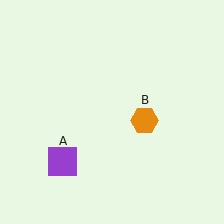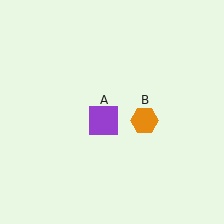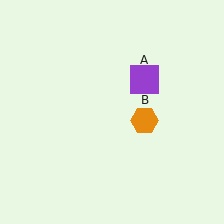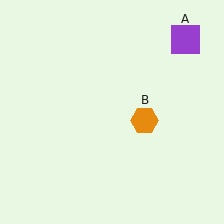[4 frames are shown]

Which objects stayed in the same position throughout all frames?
Orange hexagon (object B) remained stationary.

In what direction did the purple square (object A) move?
The purple square (object A) moved up and to the right.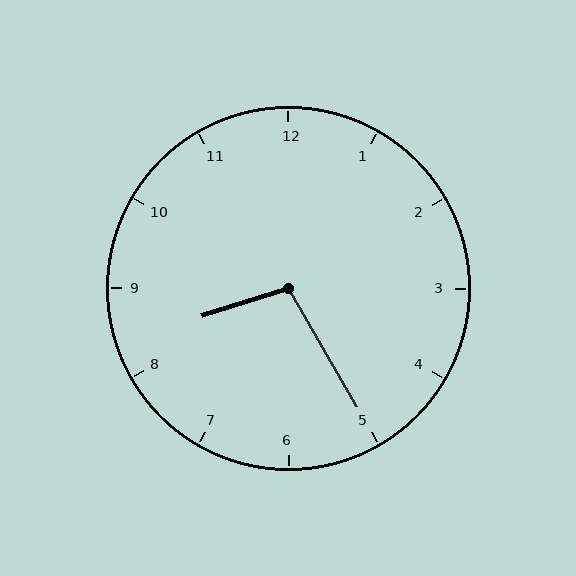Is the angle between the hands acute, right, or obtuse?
It is obtuse.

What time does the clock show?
8:25.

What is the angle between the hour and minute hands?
Approximately 102 degrees.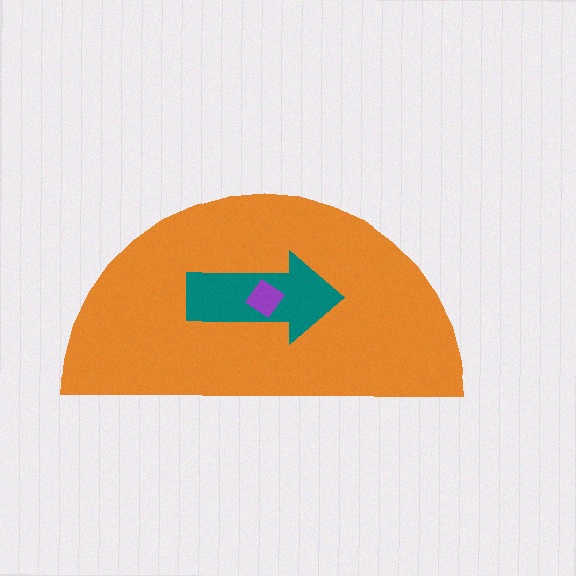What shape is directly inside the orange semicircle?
The teal arrow.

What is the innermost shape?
The purple diamond.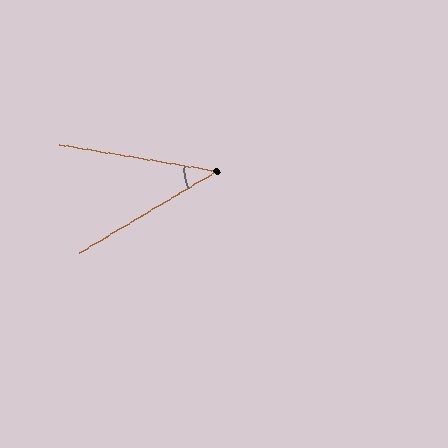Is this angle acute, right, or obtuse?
It is acute.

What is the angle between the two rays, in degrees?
Approximately 40 degrees.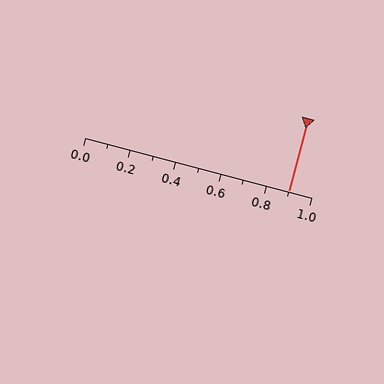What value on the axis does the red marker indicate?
The marker indicates approximately 0.9.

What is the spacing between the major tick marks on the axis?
The major ticks are spaced 0.2 apart.